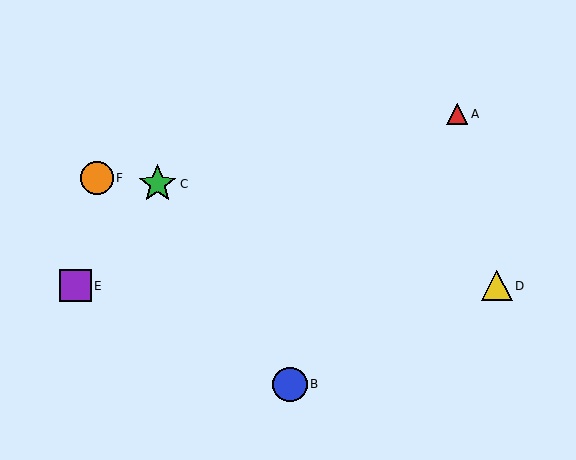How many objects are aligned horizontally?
2 objects (D, E) are aligned horizontally.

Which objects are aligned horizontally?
Objects D, E are aligned horizontally.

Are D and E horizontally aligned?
Yes, both are at y≈286.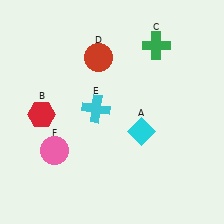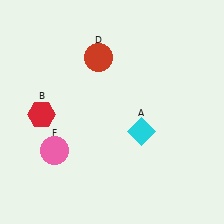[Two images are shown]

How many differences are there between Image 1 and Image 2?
There are 2 differences between the two images.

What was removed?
The green cross (C), the cyan cross (E) were removed in Image 2.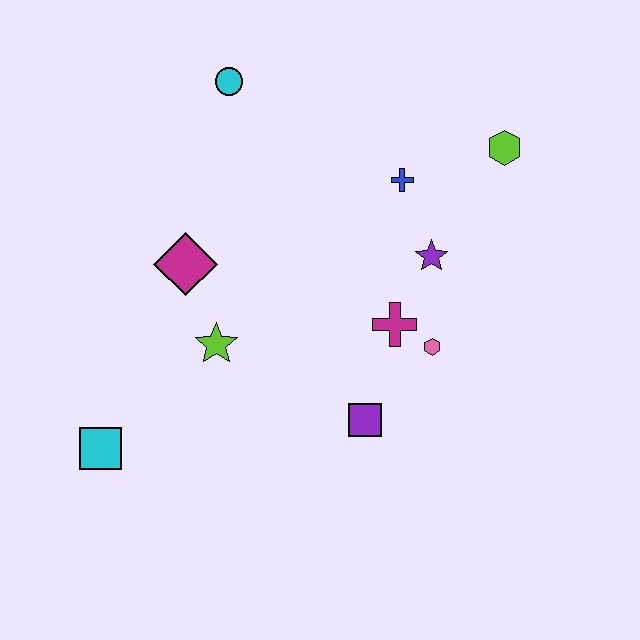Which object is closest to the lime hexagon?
The blue cross is closest to the lime hexagon.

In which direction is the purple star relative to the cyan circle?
The purple star is to the right of the cyan circle.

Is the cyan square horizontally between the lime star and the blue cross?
No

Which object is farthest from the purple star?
The cyan square is farthest from the purple star.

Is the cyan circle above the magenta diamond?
Yes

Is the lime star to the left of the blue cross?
Yes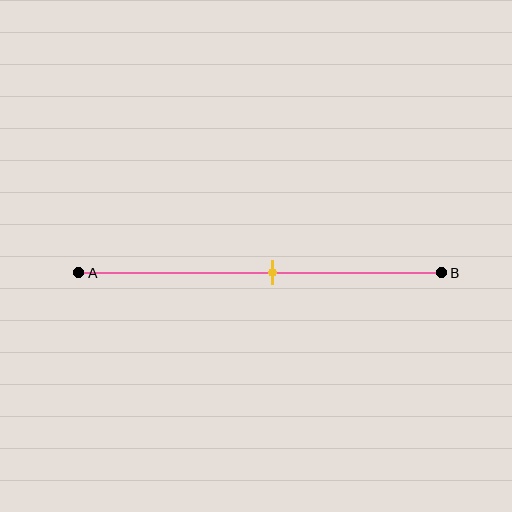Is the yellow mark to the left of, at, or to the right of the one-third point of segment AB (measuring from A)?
The yellow mark is to the right of the one-third point of segment AB.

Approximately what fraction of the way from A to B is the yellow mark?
The yellow mark is approximately 55% of the way from A to B.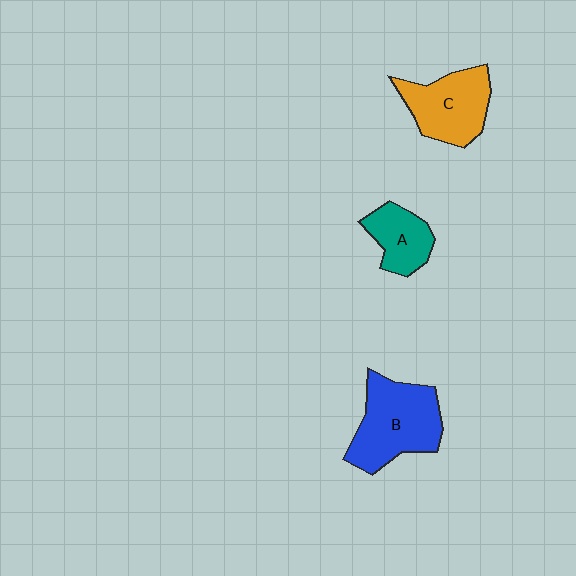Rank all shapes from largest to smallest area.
From largest to smallest: B (blue), C (orange), A (teal).